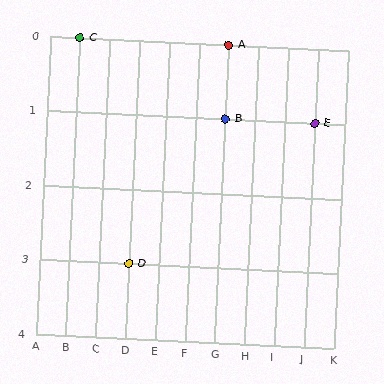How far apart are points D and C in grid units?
Points D and C are 2 columns and 3 rows apart (about 3.6 grid units diagonally).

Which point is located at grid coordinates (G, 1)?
Point B is at (G, 1).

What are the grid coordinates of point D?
Point D is at grid coordinates (D, 3).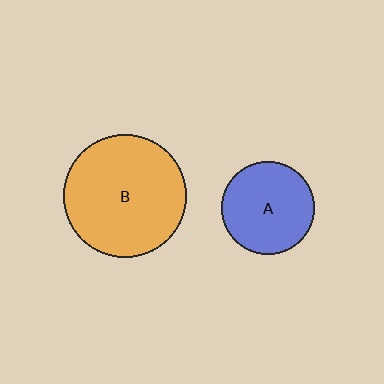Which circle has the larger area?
Circle B (orange).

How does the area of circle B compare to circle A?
Approximately 1.8 times.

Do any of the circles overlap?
No, none of the circles overlap.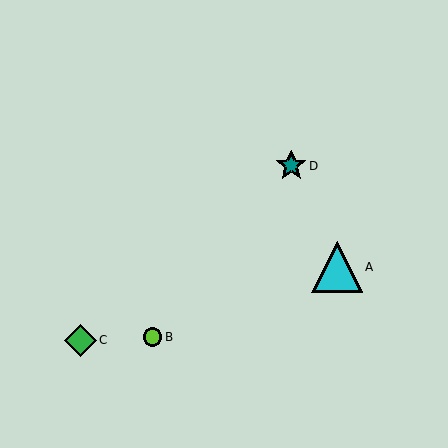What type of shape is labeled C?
Shape C is a green diamond.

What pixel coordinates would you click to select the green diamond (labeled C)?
Click at (80, 340) to select the green diamond C.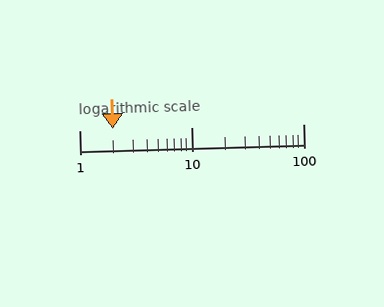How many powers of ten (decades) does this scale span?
The scale spans 2 decades, from 1 to 100.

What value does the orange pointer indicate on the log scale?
The pointer indicates approximately 2.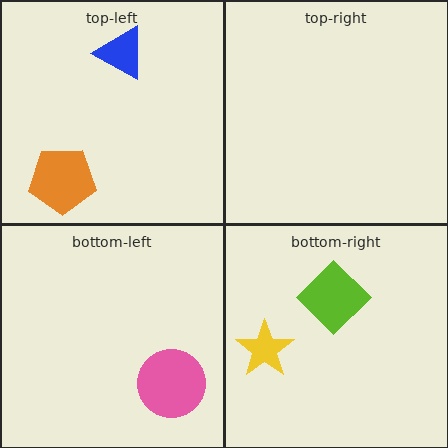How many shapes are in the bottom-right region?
2.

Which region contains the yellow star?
The bottom-right region.